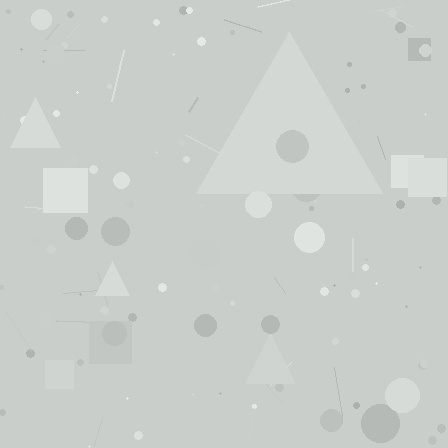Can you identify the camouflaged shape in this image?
The camouflaged shape is a triangle.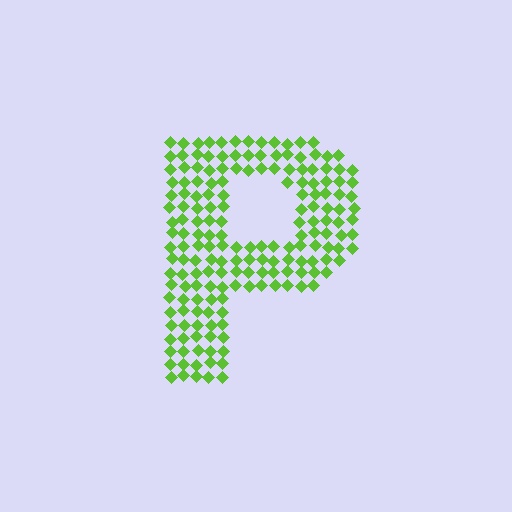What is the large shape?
The large shape is the letter P.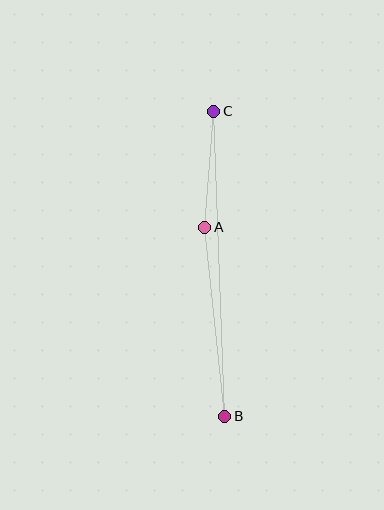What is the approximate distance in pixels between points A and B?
The distance between A and B is approximately 190 pixels.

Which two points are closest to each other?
Points A and C are closest to each other.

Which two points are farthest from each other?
Points B and C are farthest from each other.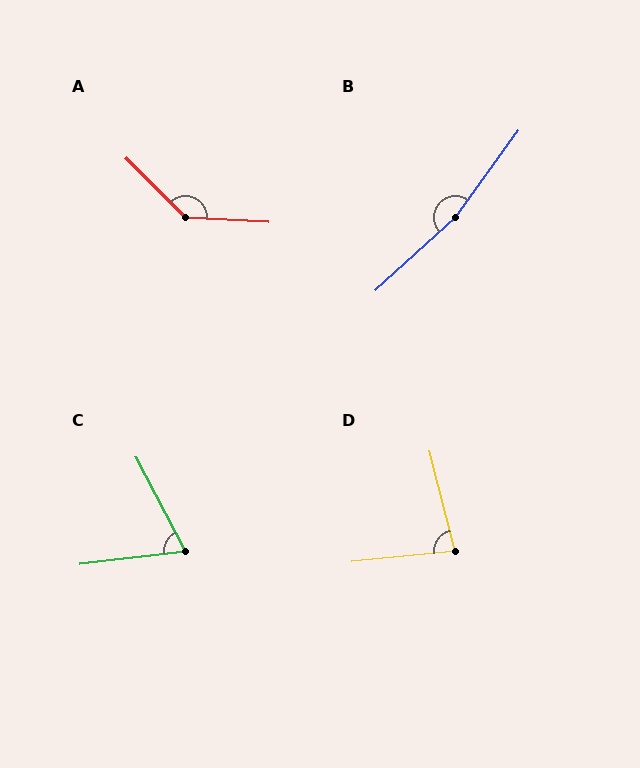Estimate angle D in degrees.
Approximately 81 degrees.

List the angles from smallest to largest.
C (69°), D (81°), A (138°), B (168°).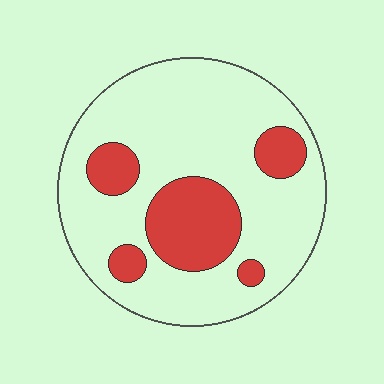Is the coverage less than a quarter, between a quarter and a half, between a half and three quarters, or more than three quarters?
Less than a quarter.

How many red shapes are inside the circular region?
5.